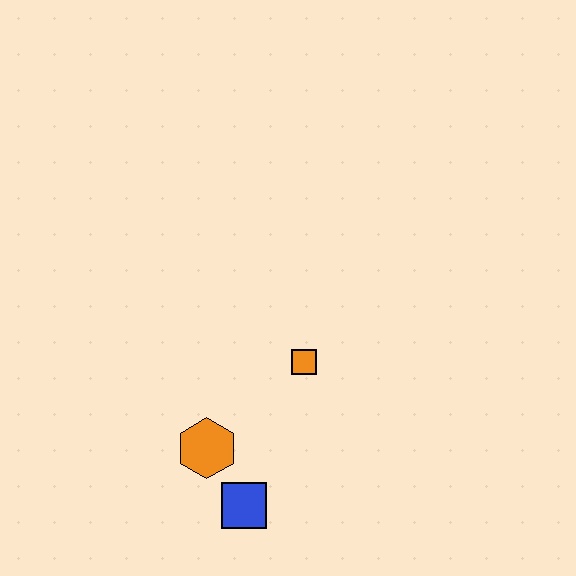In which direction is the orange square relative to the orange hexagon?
The orange square is to the right of the orange hexagon.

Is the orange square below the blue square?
No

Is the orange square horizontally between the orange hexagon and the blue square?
No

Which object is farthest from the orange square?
The blue square is farthest from the orange square.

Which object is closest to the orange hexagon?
The blue square is closest to the orange hexagon.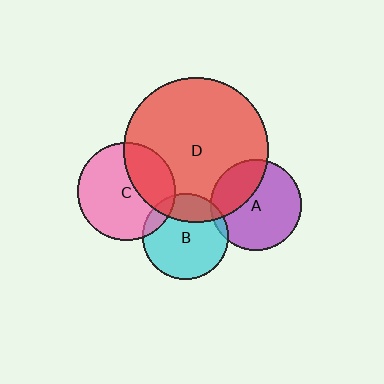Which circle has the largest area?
Circle D (red).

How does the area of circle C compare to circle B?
Approximately 1.3 times.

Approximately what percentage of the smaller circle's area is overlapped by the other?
Approximately 5%.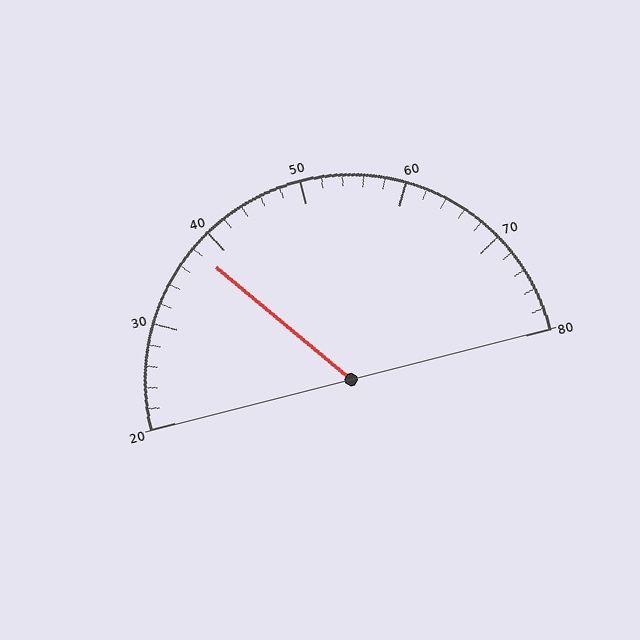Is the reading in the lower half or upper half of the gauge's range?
The reading is in the lower half of the range (20 to 80).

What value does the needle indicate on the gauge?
The needle indicates approximately 38.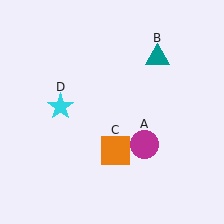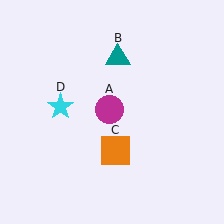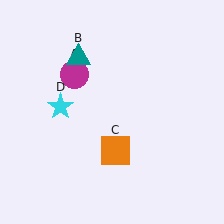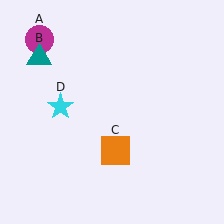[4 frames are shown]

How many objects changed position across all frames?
2 objects changed position: magenta circle (object A), teal triangle (object B).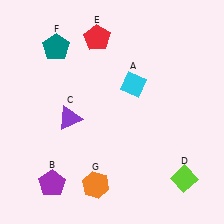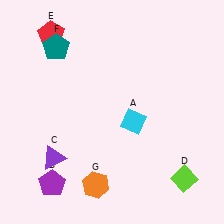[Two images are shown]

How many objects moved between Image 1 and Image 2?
3 objects moved between the two images.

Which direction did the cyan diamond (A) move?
The cyan diamond (A) moved down.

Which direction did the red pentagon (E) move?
The red pentagon (E) moved left.